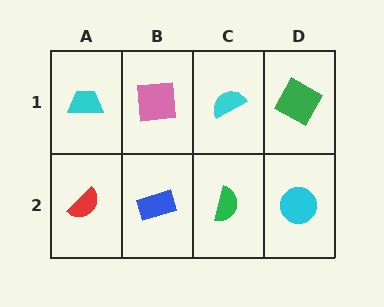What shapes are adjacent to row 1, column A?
A red semicircle (row 2, column A), a pink square (row 1, column B).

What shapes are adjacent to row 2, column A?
A cyan trapezoid (row 1, column A), a blue rectangle (row 2, column B).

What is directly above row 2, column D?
A green square.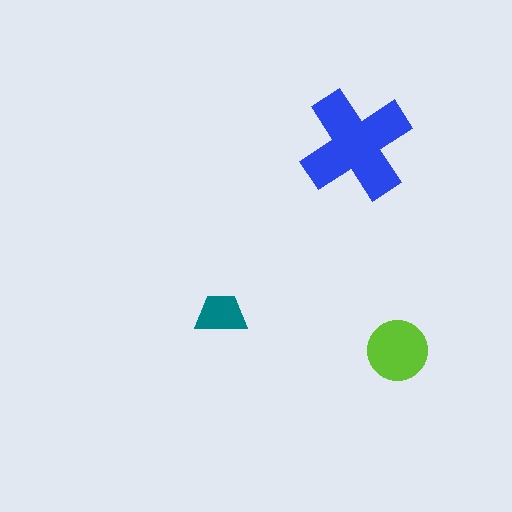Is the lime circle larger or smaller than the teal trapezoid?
Larger.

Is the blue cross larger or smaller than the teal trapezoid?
Larger.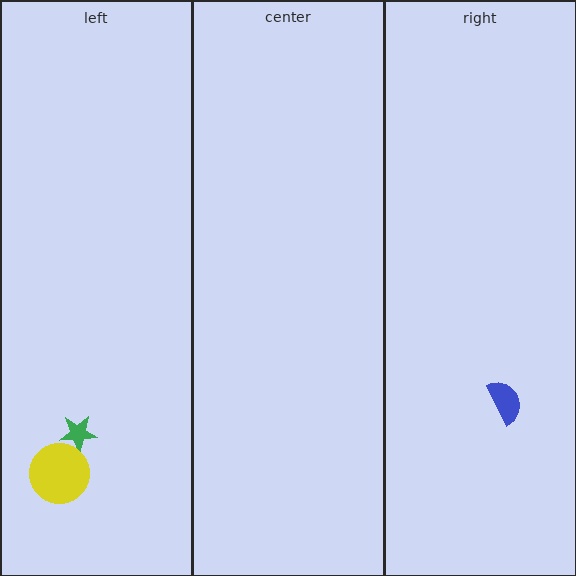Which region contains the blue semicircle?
The right region.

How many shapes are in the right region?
1.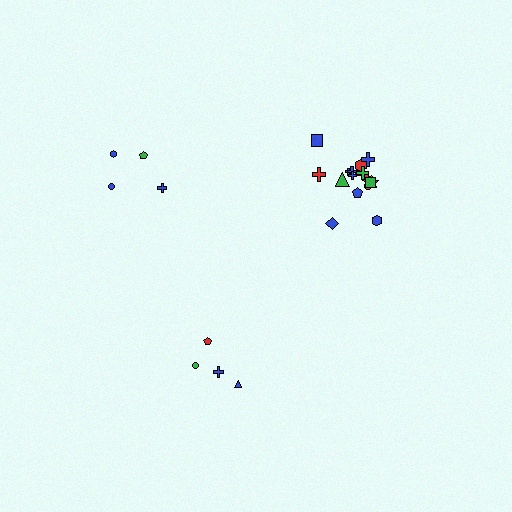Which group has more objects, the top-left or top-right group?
The top-right group.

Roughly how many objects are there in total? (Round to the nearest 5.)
Roughly 25 objects in total.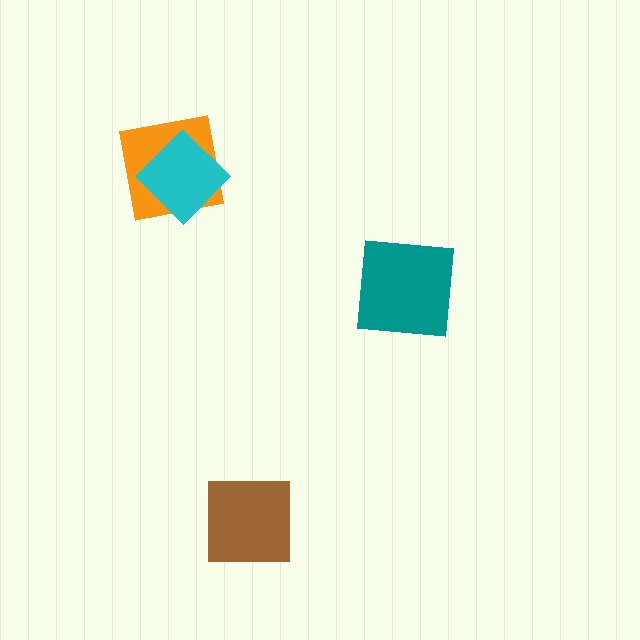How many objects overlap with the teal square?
0 objects overlap with the teal square.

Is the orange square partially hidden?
Yes, it is partially covered by another shape.